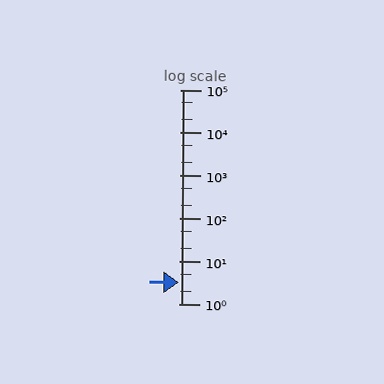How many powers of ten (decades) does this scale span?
The scale spans 5 decades, from 1 to 100000.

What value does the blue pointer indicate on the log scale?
The pointer indicates approximately 3.1.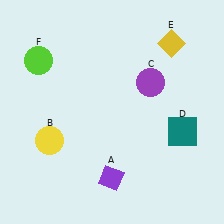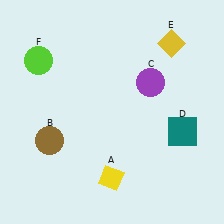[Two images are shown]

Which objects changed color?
A changed from purple to yellow. B changed from yellow to brown.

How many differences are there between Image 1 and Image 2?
There are 2 differences between the two images.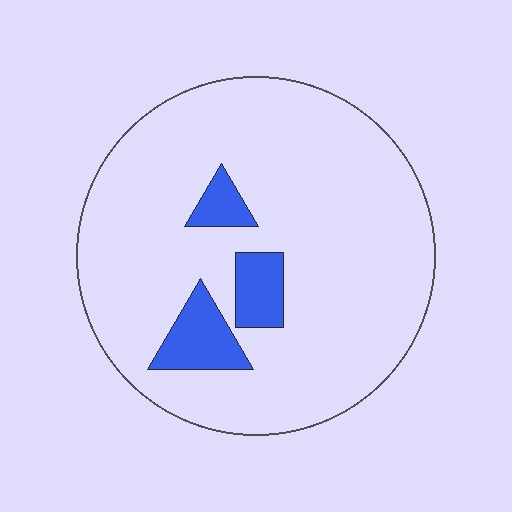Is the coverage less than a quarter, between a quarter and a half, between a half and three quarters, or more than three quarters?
Less than a quarter.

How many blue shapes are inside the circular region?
3.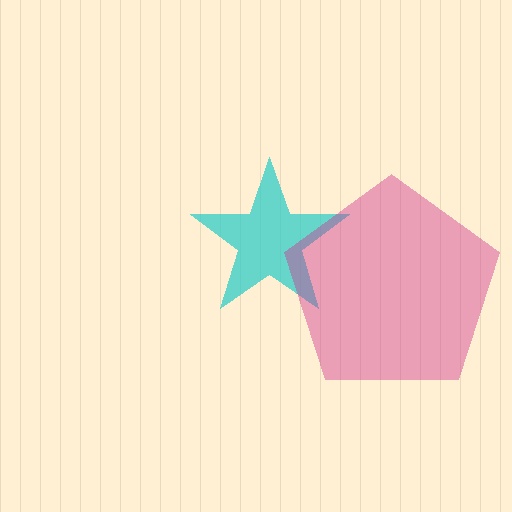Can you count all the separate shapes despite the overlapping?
Yes, there are 2 separate shapes.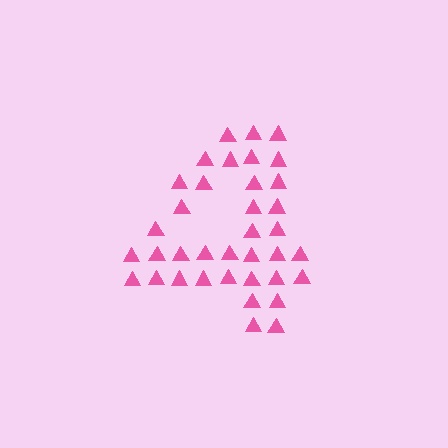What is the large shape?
The large shape is the digit 4.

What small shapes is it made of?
It is made of small triangles.